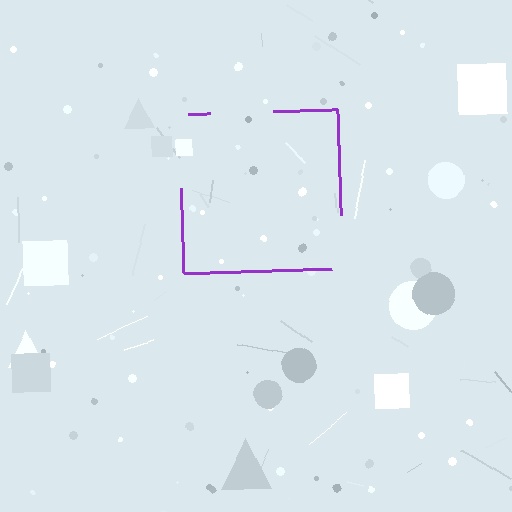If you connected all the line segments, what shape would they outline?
They would outline a square.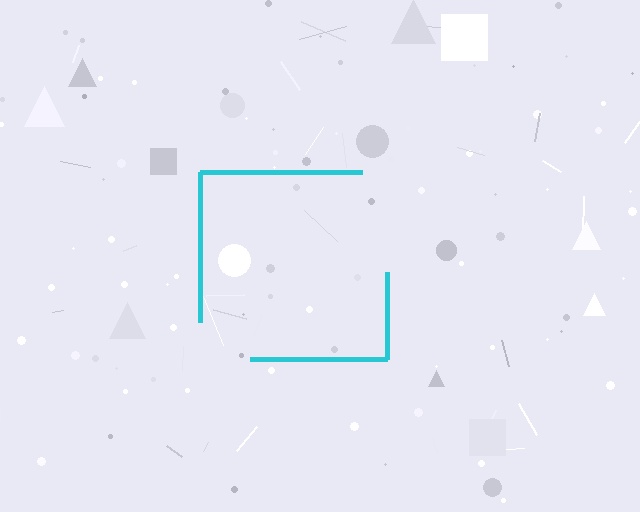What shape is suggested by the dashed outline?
The dashed outline suggests a square.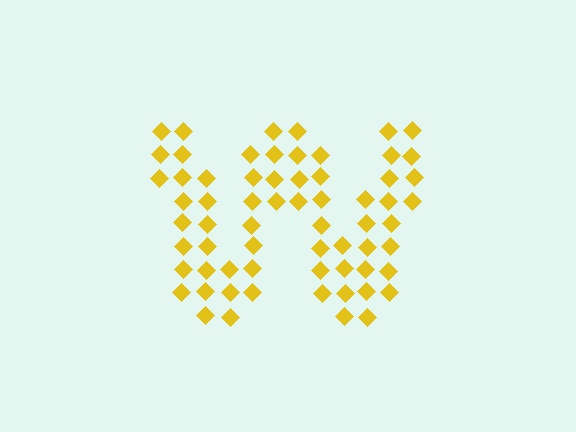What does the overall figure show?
The overall figure shows the letter W.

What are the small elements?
The small elements are diamonds.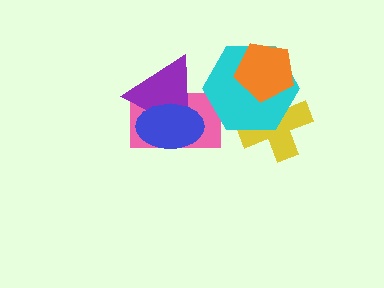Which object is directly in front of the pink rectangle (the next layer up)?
The purple triangle is directly in front of the pink rectangle.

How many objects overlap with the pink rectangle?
3 objects overlap with the pink rectangle.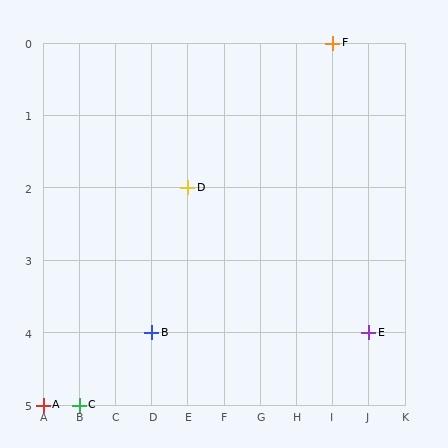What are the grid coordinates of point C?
Point C is at grid coordinates (B, 5).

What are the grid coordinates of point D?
Point D is at grid coordinates (E, 2).